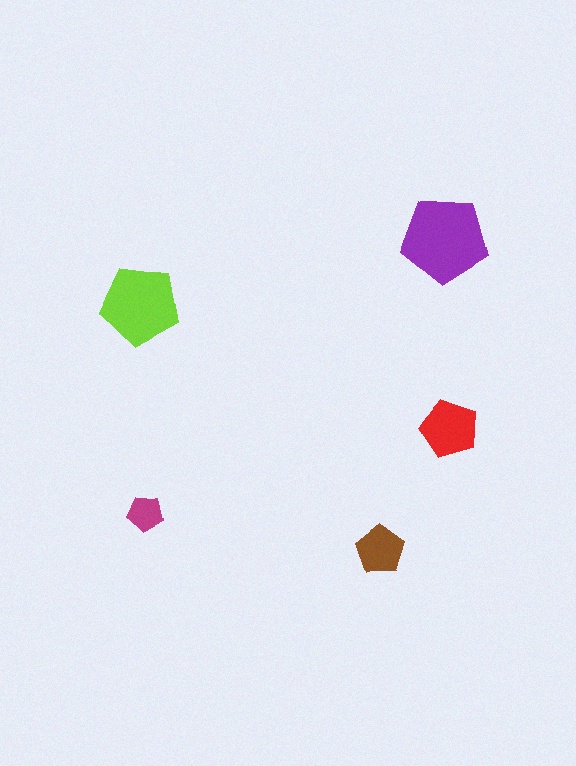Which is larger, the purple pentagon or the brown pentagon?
The purple one.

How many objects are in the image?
There are 5 objects in the image.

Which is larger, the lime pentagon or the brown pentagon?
The lime one.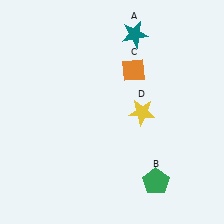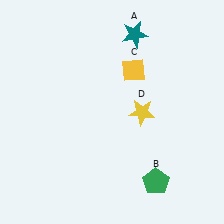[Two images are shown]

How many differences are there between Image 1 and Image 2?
There is 1 difference between the two images.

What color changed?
The diamond (C) changed from orange in Image 1 to yellow in Image 2.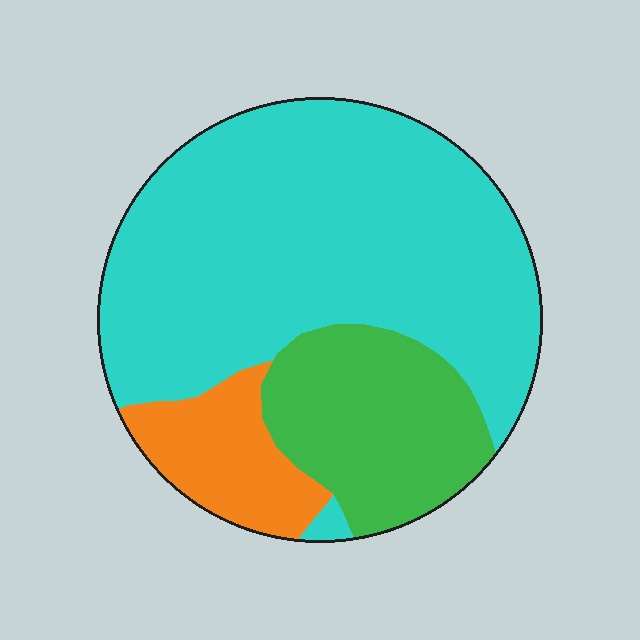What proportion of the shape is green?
Green takes up about one fifth (1/5) of the shape.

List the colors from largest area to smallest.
From largest to smallest: cyan, green, orange.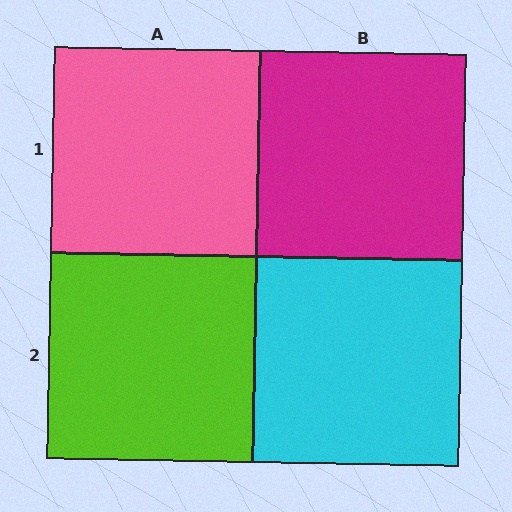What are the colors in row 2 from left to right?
Lime, cyan.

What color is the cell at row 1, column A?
Pink.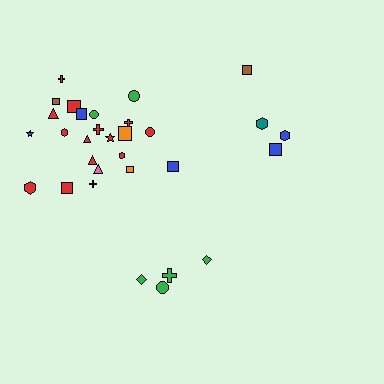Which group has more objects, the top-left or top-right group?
The top-left group.